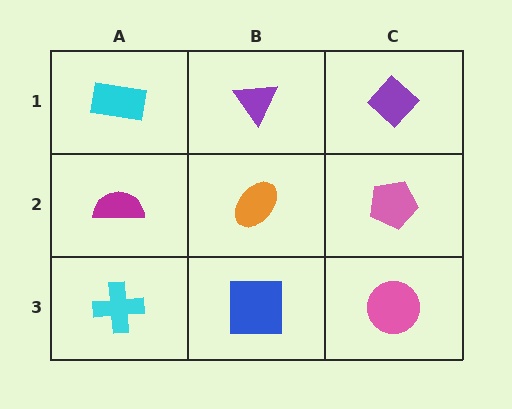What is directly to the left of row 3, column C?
A blue square.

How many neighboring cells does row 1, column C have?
2.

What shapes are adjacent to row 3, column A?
A magenta semicircle (row 2, column A), a blue square (row 3, column B).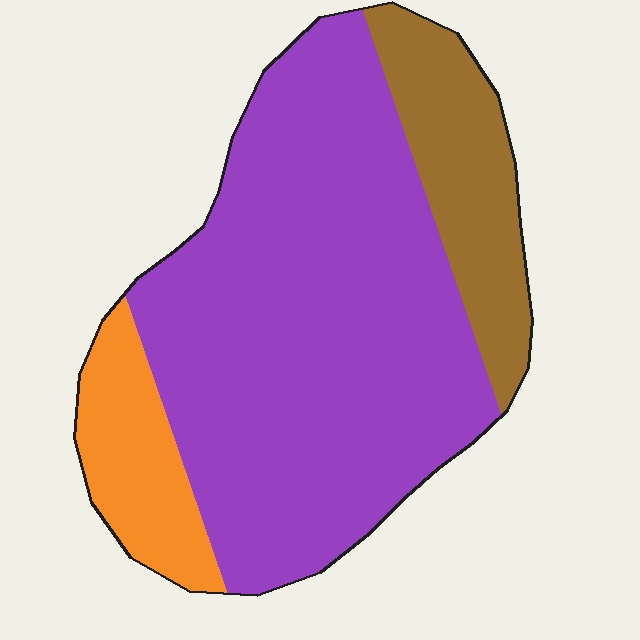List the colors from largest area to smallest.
From largest to smallest: purple, brown, orange.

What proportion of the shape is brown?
Brown takes up about one sixth (1/6) of the shape.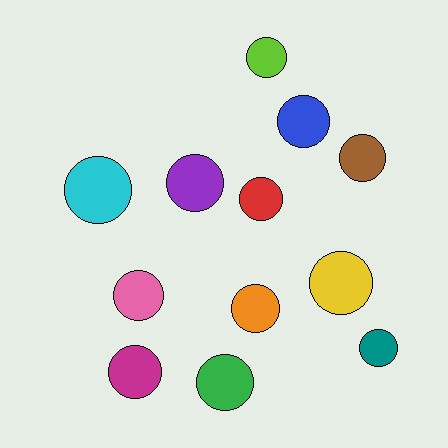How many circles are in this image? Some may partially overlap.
There are 12 circles.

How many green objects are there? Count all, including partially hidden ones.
There is 1 green object.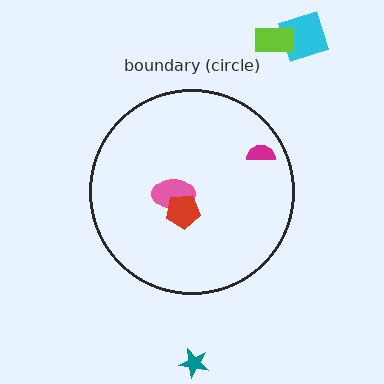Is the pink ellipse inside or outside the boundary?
Inside.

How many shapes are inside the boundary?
4 inside, 3 outside.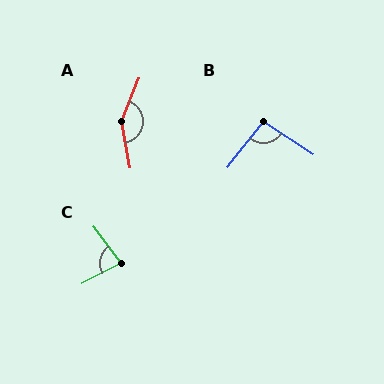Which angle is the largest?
A, at approximately 148 degrees.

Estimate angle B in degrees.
Approximately 95 degrees.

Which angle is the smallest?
C, at approximately 81 degrees.